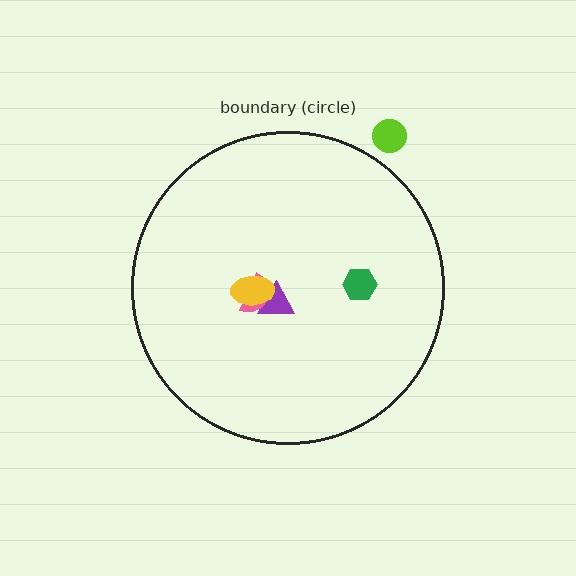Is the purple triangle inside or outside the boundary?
Inside.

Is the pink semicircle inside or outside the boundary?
Inside.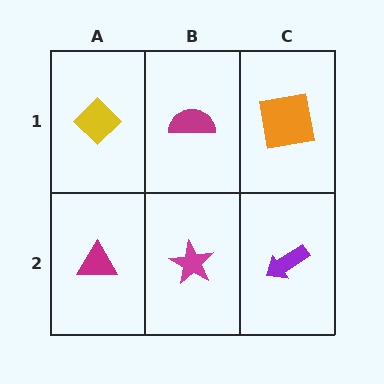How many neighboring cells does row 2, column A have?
2.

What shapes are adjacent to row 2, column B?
A magenta semicircle (row 1, column B), a magenta triangle (row 2, column A), a purple arrow (row 2, column C).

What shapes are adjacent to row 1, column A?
A magenta triangle (row 2, column A), a magenta semicircle (row 1, column B).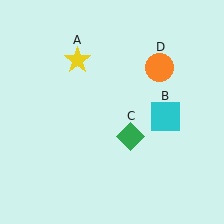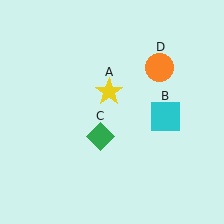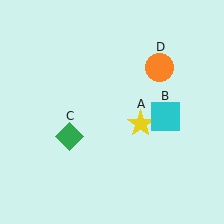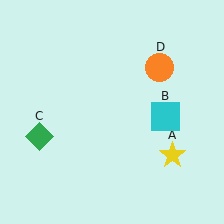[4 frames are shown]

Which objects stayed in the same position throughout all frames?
Cyan square (object B) and orange circle (object D) remained stationary.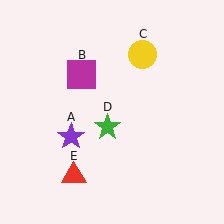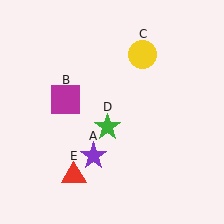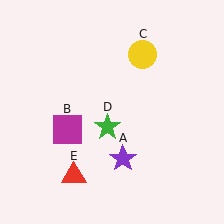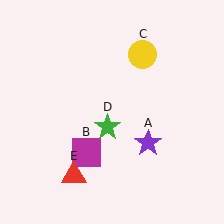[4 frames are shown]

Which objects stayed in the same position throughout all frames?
Yellow circle (object C) and green star (object D) and red triangle (object E) remained stationary.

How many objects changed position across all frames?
2 objects changed position: purple star (object A), magenta square (object B).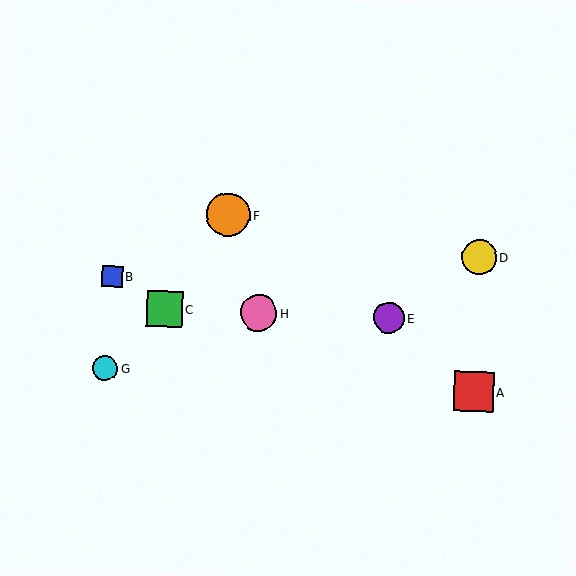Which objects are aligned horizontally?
Objects C, E, H are aligned horizontally.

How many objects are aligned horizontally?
3 objects (C, E, H) are aligned horizontally.